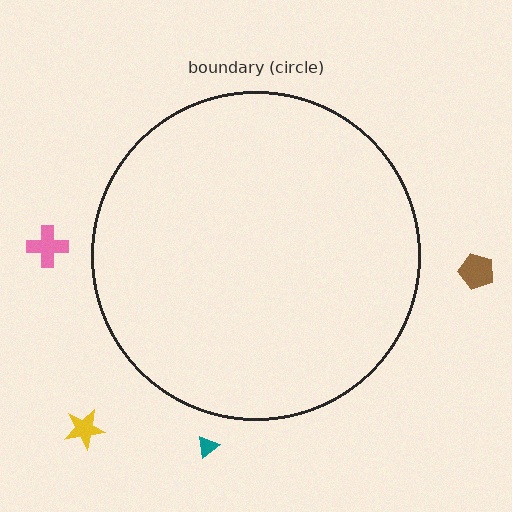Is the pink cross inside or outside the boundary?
Outside.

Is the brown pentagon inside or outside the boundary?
Outside.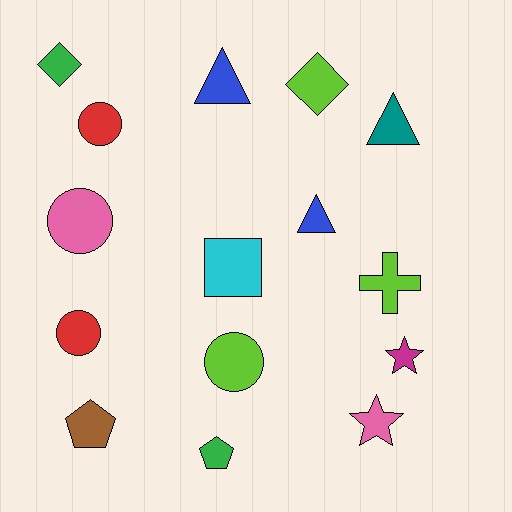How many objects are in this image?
There are 15 objects.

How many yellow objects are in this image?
There are no yellow objects.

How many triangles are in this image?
There are 3 triangles.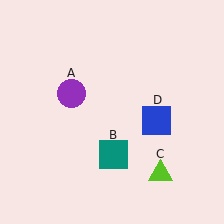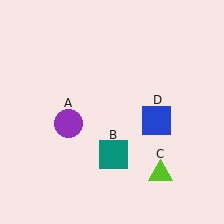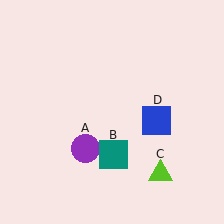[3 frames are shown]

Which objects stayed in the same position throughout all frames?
Teal square (object B) and lime triangle (object C) and blue square (object D) remained stationary.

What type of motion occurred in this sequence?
The purple circle (object A) rotated counterclockwise around the center of the scene.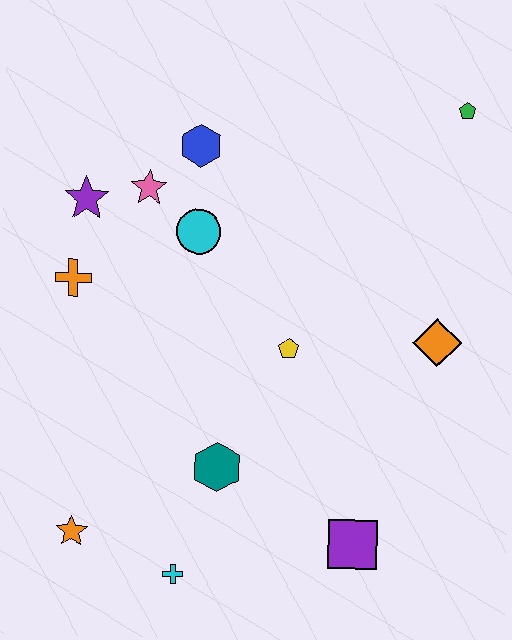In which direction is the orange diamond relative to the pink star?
The orange diamond is to the right of the pink star.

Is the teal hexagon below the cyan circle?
Yes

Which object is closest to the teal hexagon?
The cyan cross is closest to the teal hexagon.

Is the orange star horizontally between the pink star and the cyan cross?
No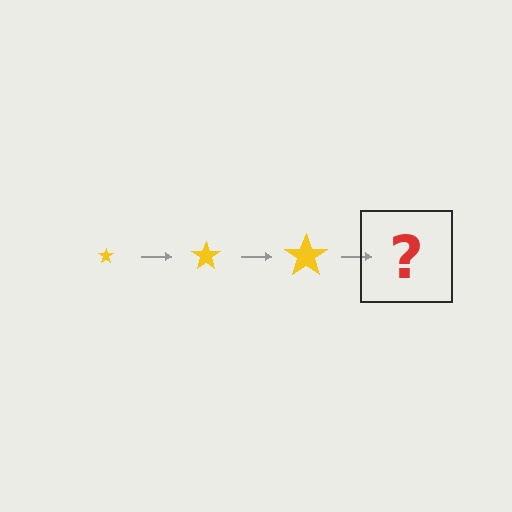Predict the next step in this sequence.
The next step is a yellow star, larger than the previous one.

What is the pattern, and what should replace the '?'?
The pattern is that the star gets progressively larger each step. The '?' should be a yellow star, larger than the previous one.